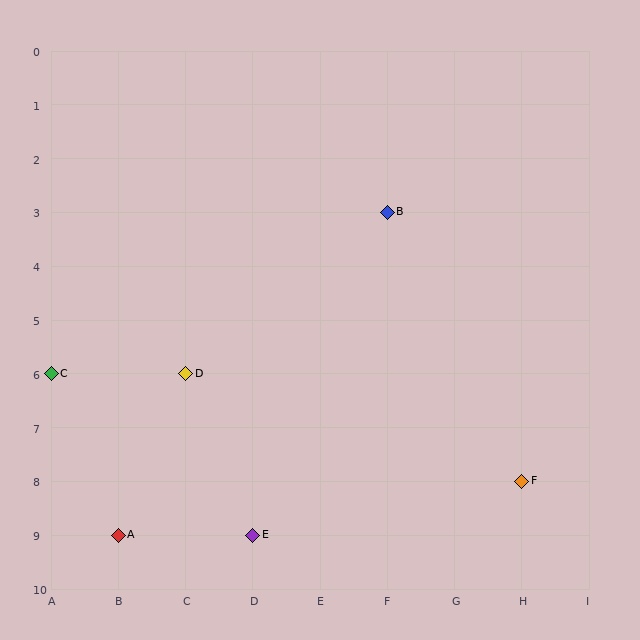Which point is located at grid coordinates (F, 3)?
Point B is at (F, 3).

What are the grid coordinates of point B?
Point B is at grid coordinates (F, 3).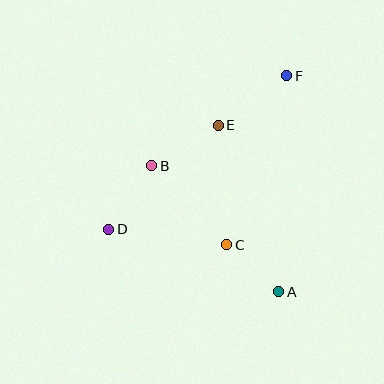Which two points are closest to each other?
Points A and C are closest to each other.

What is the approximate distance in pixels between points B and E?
The distance between B and E is approximately 78 pixels.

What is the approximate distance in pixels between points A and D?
The distance between A and D is approximately 181 pixels.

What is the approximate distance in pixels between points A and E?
The distance between A and E is approximately 177 pixels.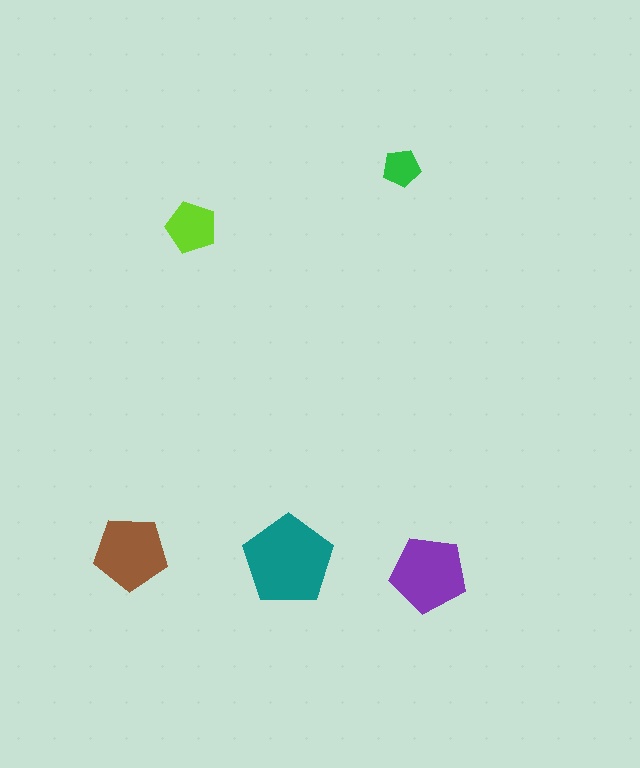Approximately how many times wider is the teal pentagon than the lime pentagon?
About 2 times wider.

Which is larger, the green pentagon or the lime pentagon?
The lime one.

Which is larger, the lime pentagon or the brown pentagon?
The brown one.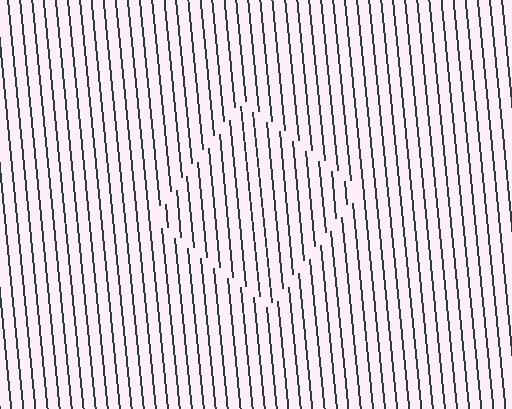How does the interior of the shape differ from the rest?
The interior of the shape contains the same grating, shifted by half a period — the contour is defined by the phase discontinuity where line-ends from the inner and outer gratings abut.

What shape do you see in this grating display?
An illusory square. The interior of the shape contains the same grating, shifted by half a period — the contour is defined by the phase discontinuity where line-ends from the inner and outer gratings abut.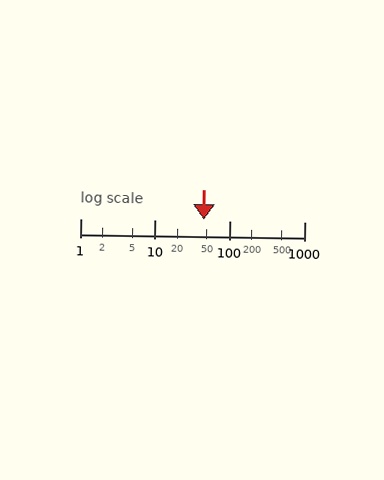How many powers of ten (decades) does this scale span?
The scale spans 3 decades, from 1 to 1000.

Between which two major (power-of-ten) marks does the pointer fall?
The pointer is between 10 and 100.